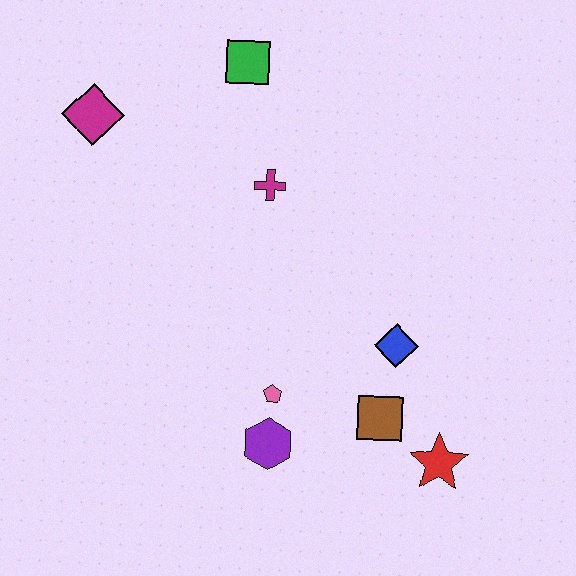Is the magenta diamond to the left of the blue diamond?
Yes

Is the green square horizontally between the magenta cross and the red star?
No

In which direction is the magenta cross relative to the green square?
The magenta cross is below the green square.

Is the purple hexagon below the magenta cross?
Yes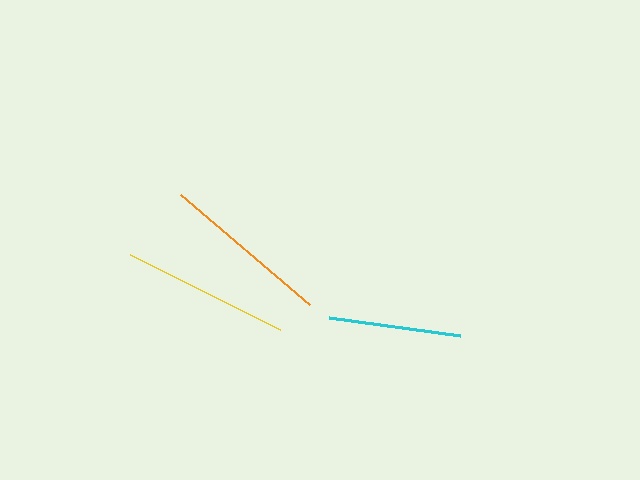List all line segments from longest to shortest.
From longest to shortest: orange, yellow, cyan.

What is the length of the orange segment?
The orange segment is approximately 170 pixels long.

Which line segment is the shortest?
The cyan line is the shortest at approximately 133 pixels.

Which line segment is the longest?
The orange line is the longest at approximately 170 pixels.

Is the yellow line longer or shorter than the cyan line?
The yellow line is longer than the cyan line.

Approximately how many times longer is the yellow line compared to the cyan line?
The yellow line is approximately 1.3 times the length of the cyan line.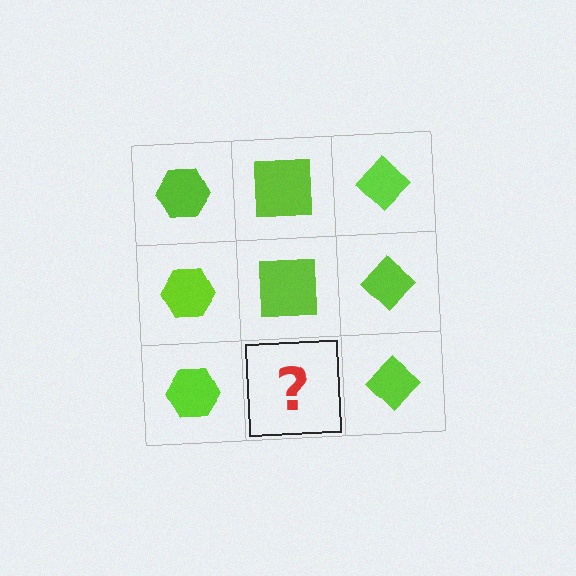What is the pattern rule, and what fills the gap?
The rule is that each column has a consistent shape. The gap should be filled with a lime square.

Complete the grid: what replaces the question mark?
The question mark should be replaced with a lime square.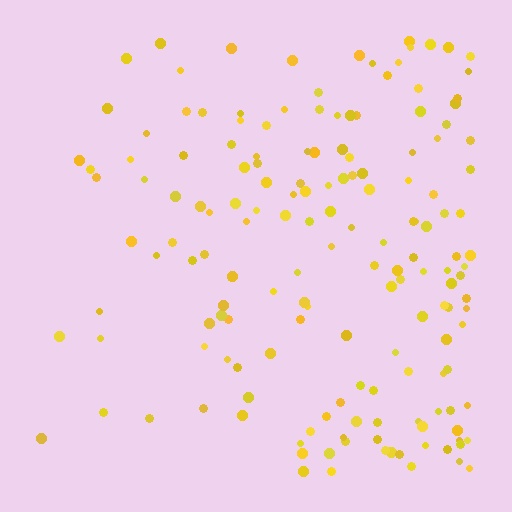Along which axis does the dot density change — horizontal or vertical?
Horizontal.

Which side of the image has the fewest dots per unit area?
The left.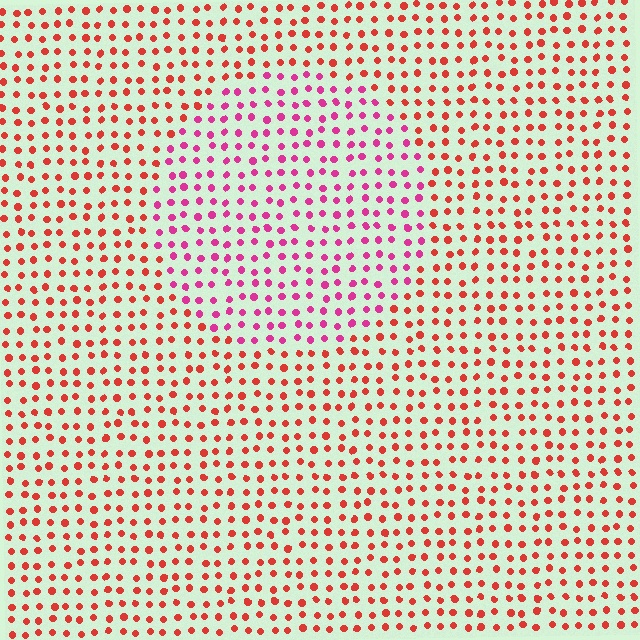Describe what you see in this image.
The image is filled with small red elements in a uniform arrangement. A circle-shaped region is visible where the elements are tinted to a slightly different hue, forming a subtle color boundary.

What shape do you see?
I see a circle.